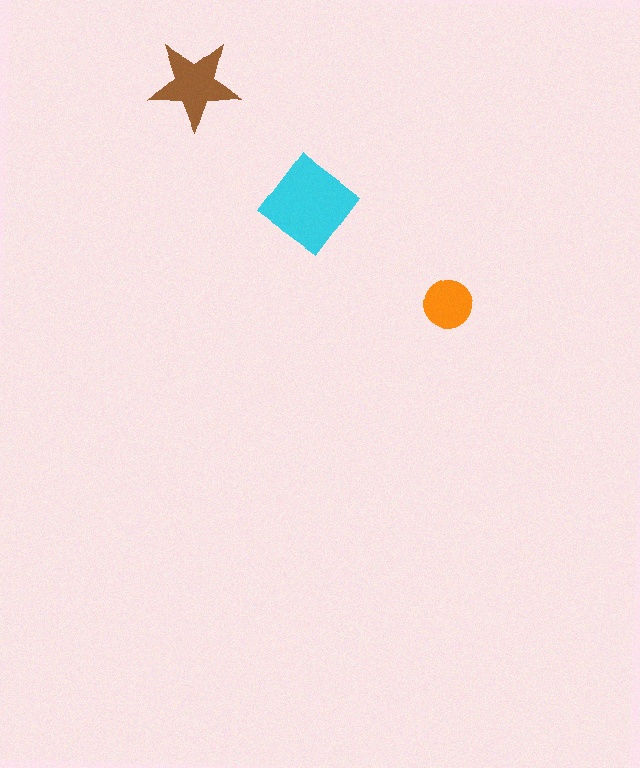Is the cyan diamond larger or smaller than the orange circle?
Larger.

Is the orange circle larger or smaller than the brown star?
Smaller.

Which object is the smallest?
The orange circle.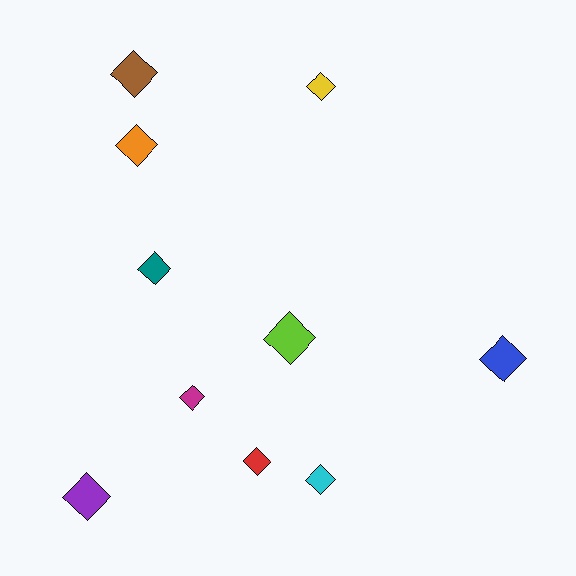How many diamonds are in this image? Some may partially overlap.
There are 10 diamonds.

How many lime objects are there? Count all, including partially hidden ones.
There is 1 lime object.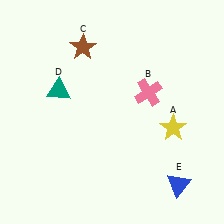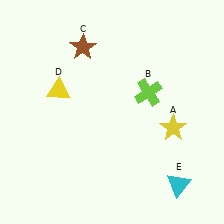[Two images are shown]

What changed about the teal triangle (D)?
In Image 1, D is teal. In Image 2, it changed to yellow.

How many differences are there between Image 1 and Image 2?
There are 3 differences between the two images.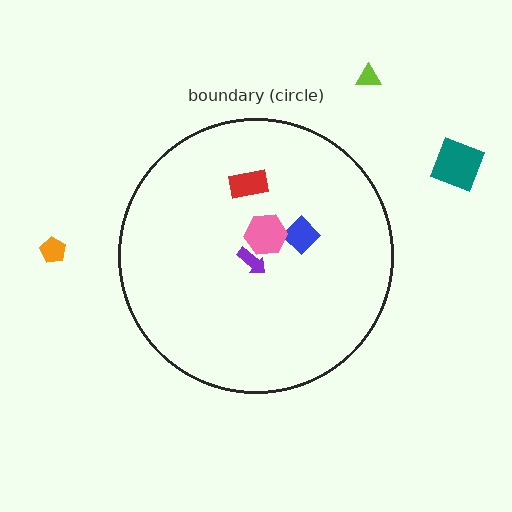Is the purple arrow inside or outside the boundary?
Inside.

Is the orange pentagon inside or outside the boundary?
Outside.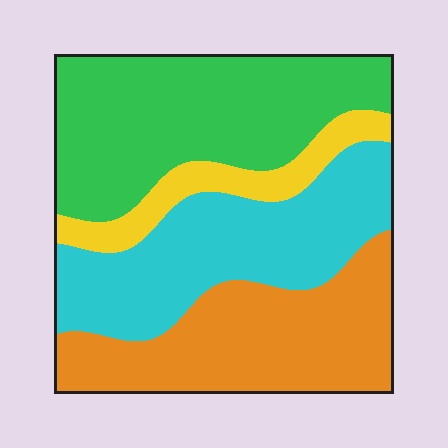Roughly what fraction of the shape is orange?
Orange covers 28% of the shape.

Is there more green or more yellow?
Green.